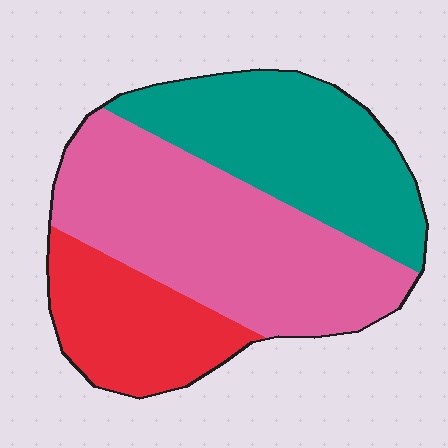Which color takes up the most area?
Pink, at roughly 45%.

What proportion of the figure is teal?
Teal takes up about one third (1/3) of the figure.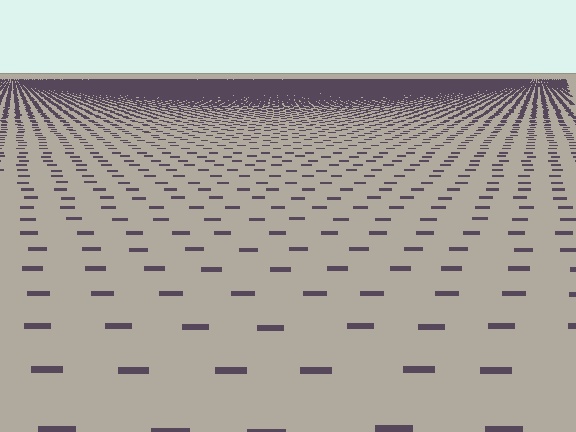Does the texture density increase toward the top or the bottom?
Density increases toward the top.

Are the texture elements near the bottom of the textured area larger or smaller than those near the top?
Larger. Near the bottom, elements are closer to the viewer and appear at a bigger on-screen size.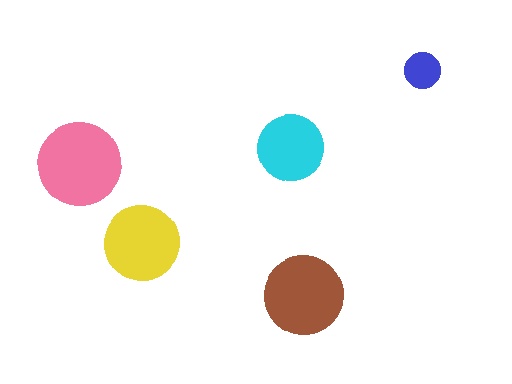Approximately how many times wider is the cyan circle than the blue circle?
About 2 times wider.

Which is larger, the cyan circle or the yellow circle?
The yellow one.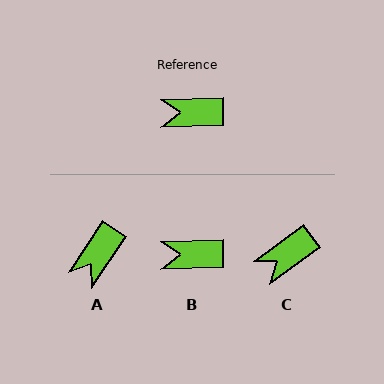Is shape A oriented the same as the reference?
No, it is off by about 55 degrees.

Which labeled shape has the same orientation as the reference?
B.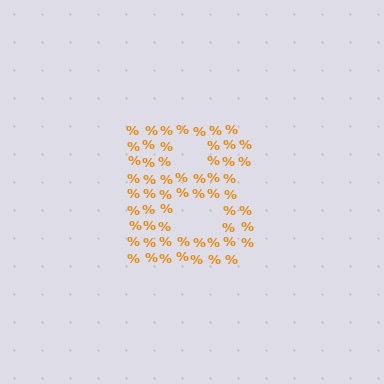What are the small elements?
The small elements are percent signs.